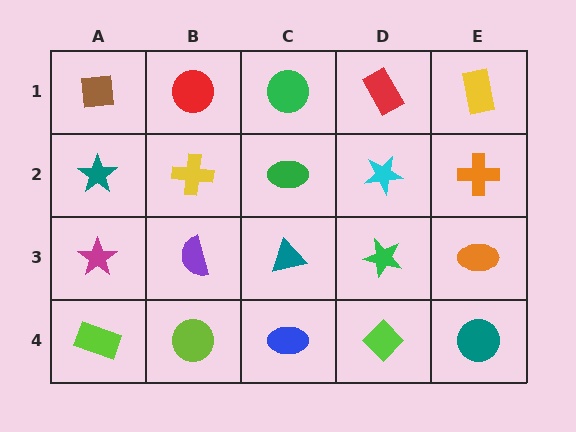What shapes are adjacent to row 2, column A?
A brown square (row 1, column A), a magenta star (row 3, column A), a yellow cross (row 2, column B).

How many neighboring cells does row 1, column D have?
3.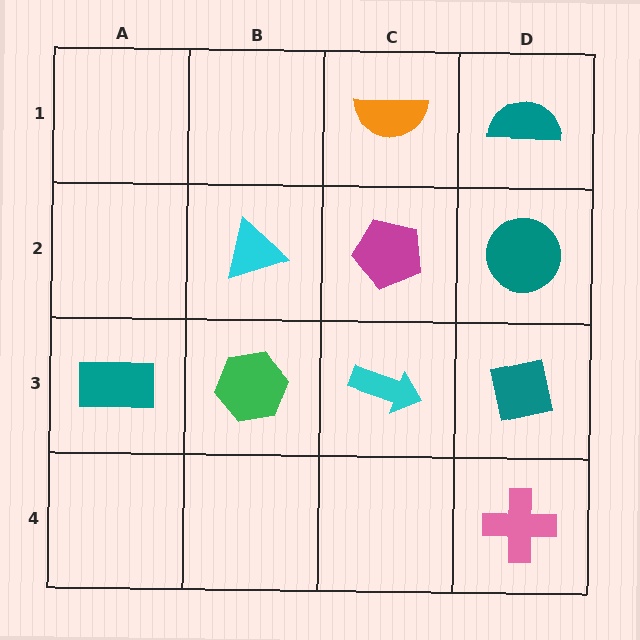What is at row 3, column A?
A teal rectangle.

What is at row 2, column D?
A teal circle.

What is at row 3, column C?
A cyan arrow.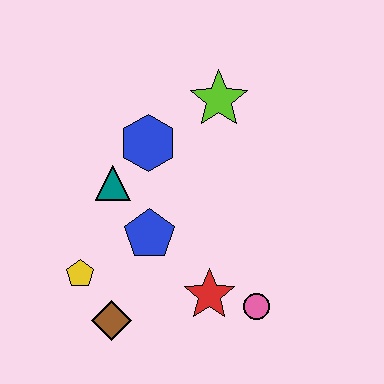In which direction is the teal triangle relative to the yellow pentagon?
The teal triangle is above the yellow pentagon.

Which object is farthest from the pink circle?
The lime star is farthest from the pink circle.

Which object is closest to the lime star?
The blue hexagon is closest to the lime star.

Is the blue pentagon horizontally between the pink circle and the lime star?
No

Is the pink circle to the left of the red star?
No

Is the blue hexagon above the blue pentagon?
Yes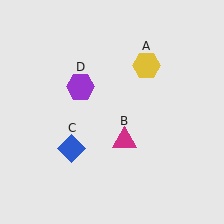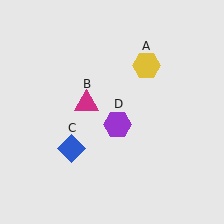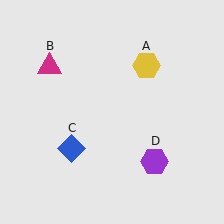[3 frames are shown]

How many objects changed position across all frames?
2 objects changed position: magenta triangle (object B), purple hexagon (object D).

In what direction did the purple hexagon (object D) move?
The purple hexagon (object D) moved down and to the right.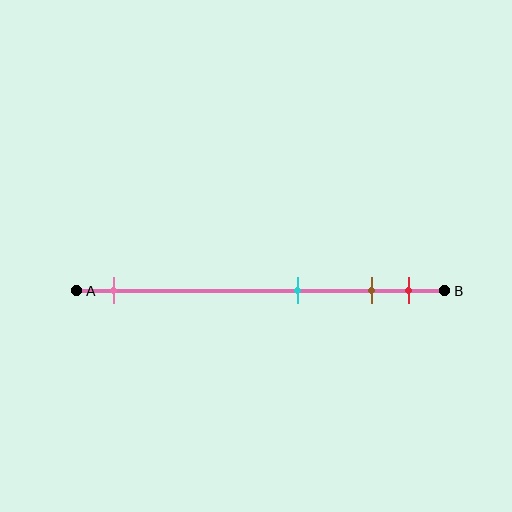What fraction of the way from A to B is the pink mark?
The pink mark is approximately 10% (0.1) of the way from A to B.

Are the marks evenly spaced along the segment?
No, the marks are not evenly spaced.